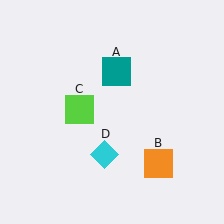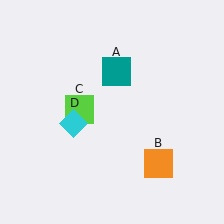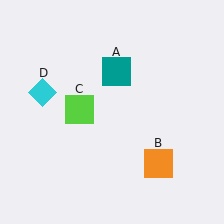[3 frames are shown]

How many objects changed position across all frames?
1 object changed position: cyan diamond (object D).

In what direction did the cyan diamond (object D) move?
The cyan diamond (object D) moved up and to the left.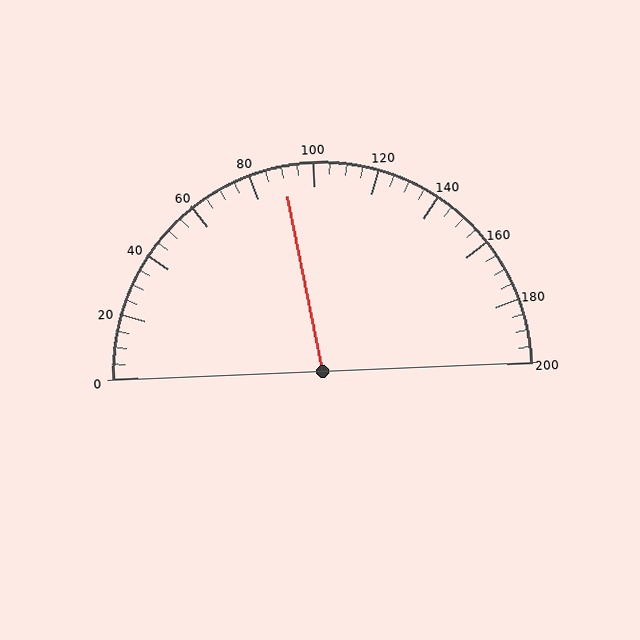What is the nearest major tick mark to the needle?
The nearest major tick mark is 80.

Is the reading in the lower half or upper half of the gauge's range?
The reading is in the lower half of the range (0 to 200).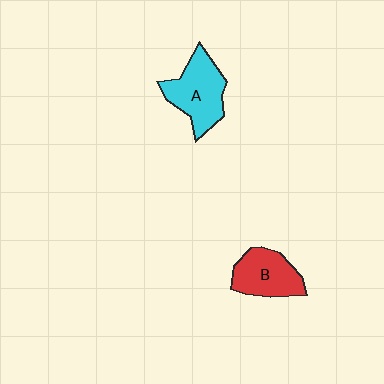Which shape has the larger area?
Shape A (cyan).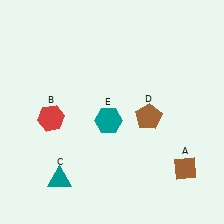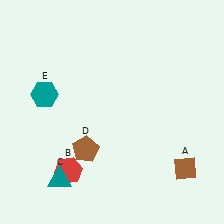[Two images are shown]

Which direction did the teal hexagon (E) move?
The teal hexagon (E) moved left.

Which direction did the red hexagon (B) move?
The red hexagon (B) moved down.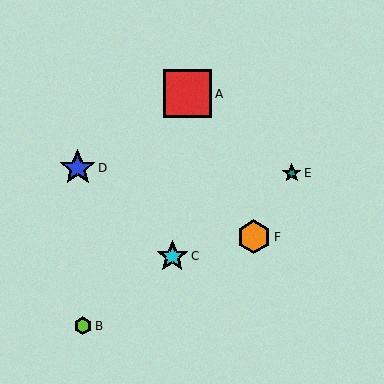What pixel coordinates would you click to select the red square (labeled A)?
Click at (188, 94) to select the red square A.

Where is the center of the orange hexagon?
The center of the orange hexagon is at (254, 237).